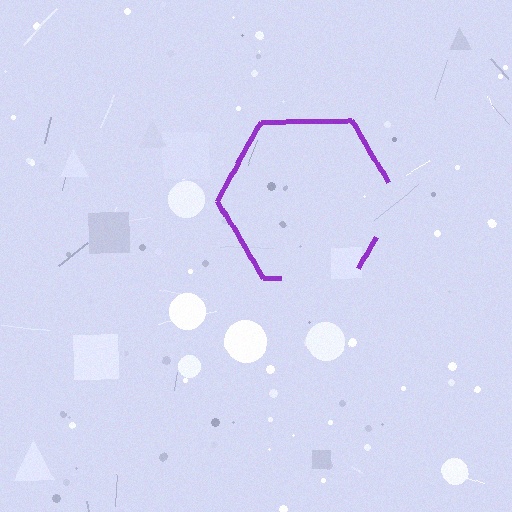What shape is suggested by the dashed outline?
The dashed outline suggests a hexagon.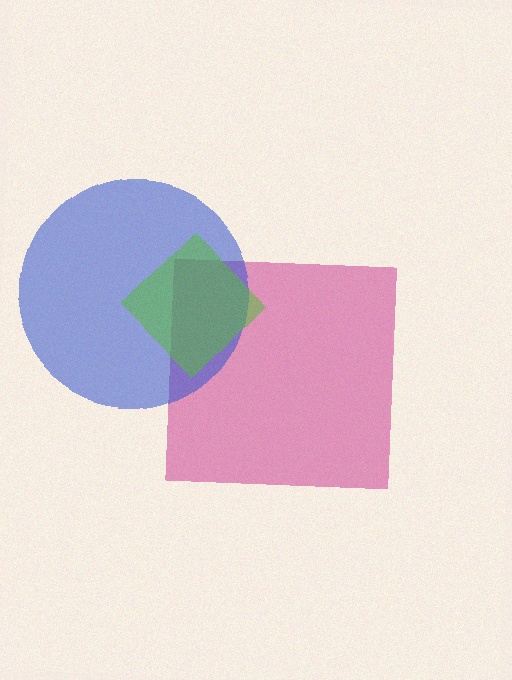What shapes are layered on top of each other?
The layered shapes are: a magenta square, a blue circle, a lime diamond.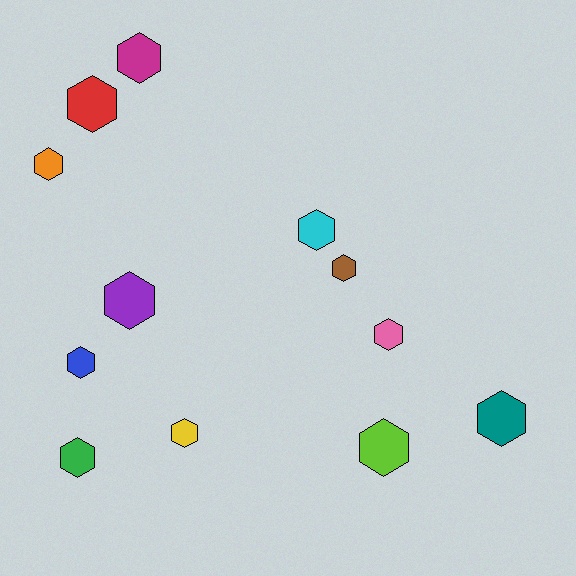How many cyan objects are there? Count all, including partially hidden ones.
There is 1 cyan object.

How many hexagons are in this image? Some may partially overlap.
There are 12 hexagons.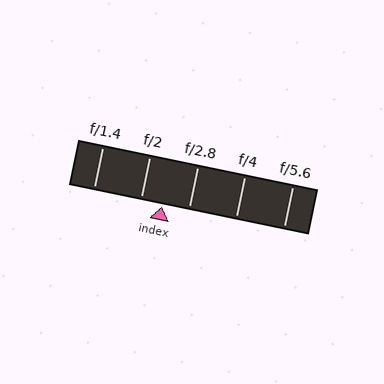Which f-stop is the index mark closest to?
The index mark is closest to f/2.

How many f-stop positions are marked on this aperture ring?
There are 5 f-stop positions marked.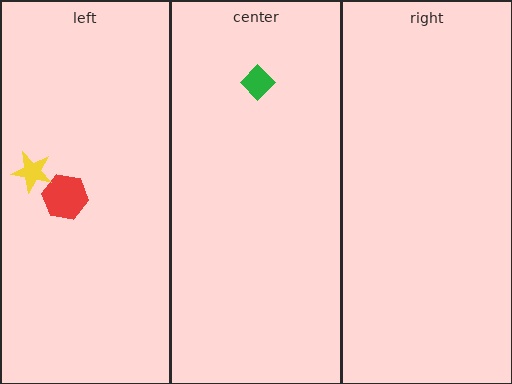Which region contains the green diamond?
The center region.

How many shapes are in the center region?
1.